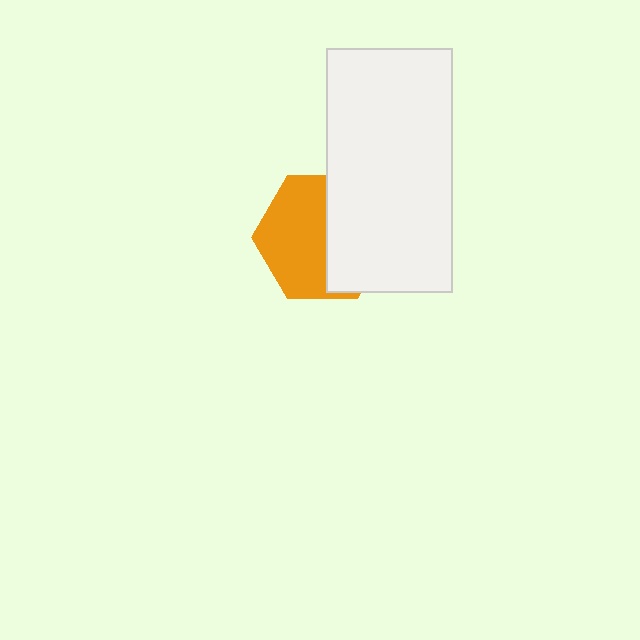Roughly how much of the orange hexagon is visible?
About half of it is visible (roughly 54%).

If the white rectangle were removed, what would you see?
You would see the complete orange hexagon.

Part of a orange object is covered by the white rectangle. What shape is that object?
It is a hexagon.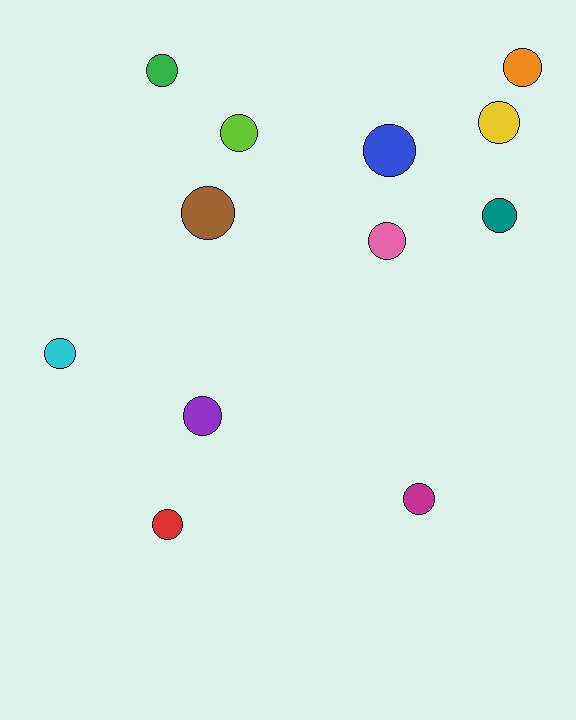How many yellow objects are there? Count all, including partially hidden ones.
There is 1 yellow object.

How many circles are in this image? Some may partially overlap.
There are 12 circles.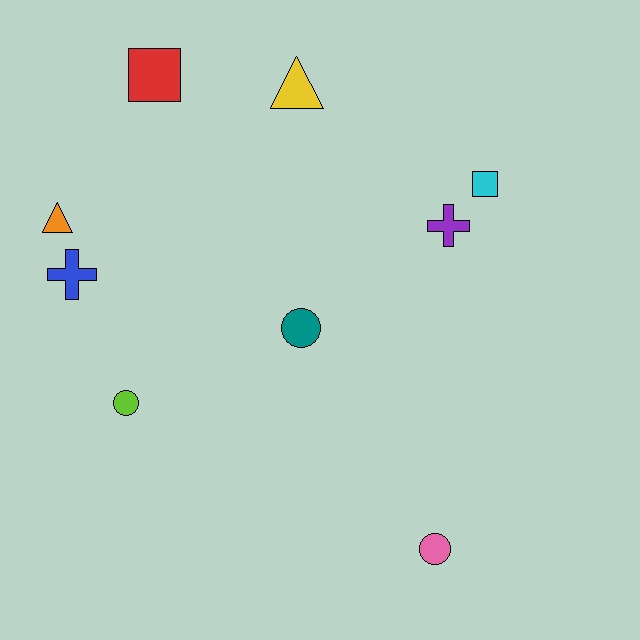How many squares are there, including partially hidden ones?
There are 2 squares.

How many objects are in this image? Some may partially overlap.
There are 9 objects.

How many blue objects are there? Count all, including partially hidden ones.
There is 1 blue object.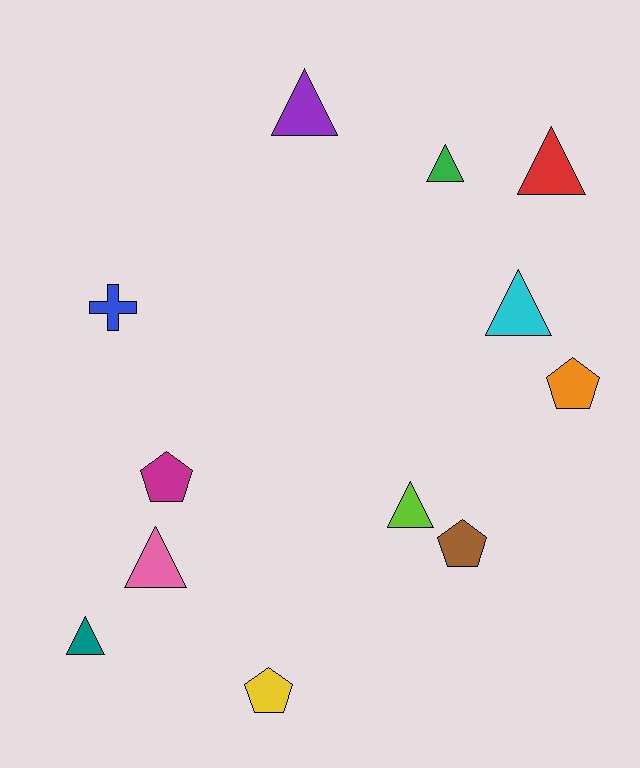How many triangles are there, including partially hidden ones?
There are 7 triangles.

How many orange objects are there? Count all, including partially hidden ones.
There is 1 orange object.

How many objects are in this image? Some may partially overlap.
There are 12 objects.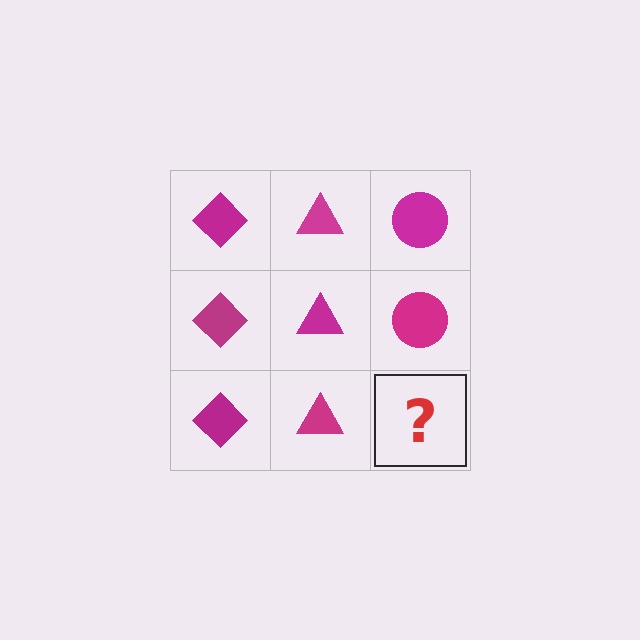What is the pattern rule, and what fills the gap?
The rule is that each column has a consistent shape. The gap should be filled with a magenta circle.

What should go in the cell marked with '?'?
The missing cell should contain a magenta circle.